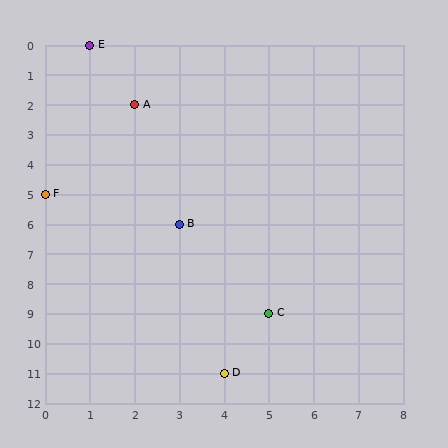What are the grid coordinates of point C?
Point C is at grid coordinates (5, 9).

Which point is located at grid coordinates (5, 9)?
Point C is at (5, 9).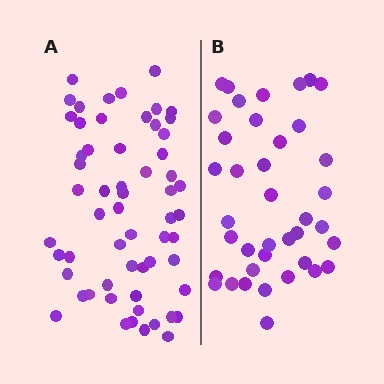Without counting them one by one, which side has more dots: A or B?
Region A (the left region) has more dots.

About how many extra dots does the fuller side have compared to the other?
Region A has approximately 20 more dots than region B.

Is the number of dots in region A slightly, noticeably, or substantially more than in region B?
Region A has substantially more. The ratio is roughly 1.5 to 1.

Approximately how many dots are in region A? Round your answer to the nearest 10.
About 60 dots. (The exact count is 59, which rounds to 60.)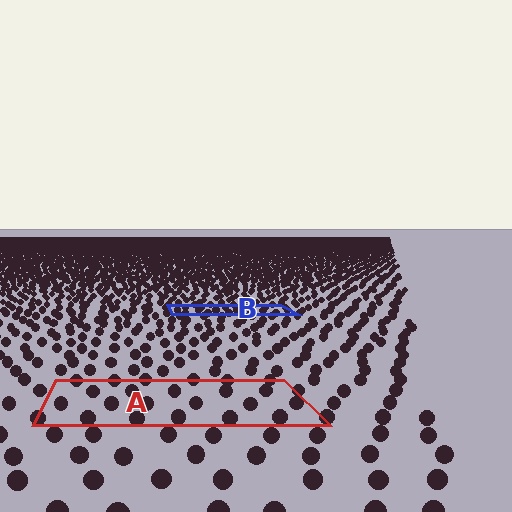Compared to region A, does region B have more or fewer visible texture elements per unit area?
Region B has more texture elements per unit area — they are packed more densely because it is farther away.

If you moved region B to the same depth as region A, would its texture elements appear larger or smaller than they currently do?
They would appear larger. At a closer depth, the same texture elements are projected at a bigger on-screen size.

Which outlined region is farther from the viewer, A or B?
Region B is farther from the viewer — the texture elements inside it appear smaller and more densely packed.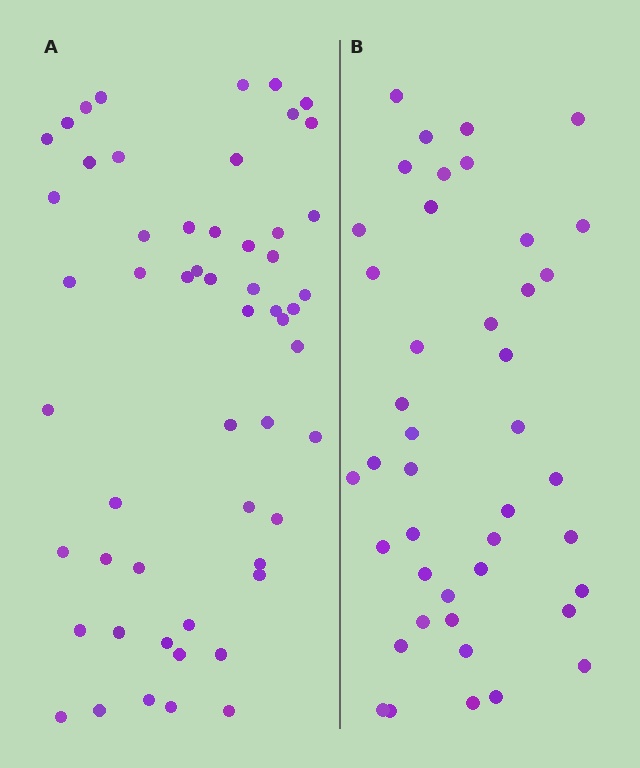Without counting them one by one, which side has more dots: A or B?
Region A (the left region) has more dots.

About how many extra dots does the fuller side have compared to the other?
Region A has roughly 12 or so more dots than region B.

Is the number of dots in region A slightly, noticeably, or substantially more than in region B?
Region A has noticeably more, but not dramatically so. The ratio is roughly 1.3 to 1.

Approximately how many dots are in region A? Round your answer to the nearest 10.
About 60 dots. (The exact count is 55, which rounds to 60.)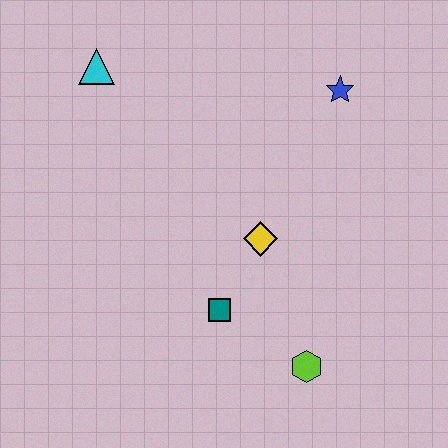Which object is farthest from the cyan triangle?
The lime hexagon is farthest from the cyan triangle.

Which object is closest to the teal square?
The yellow diamond is closest to the teal square.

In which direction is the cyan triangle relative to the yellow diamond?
The cyan triangle is above the yellow diamond.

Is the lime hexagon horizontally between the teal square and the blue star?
Yes